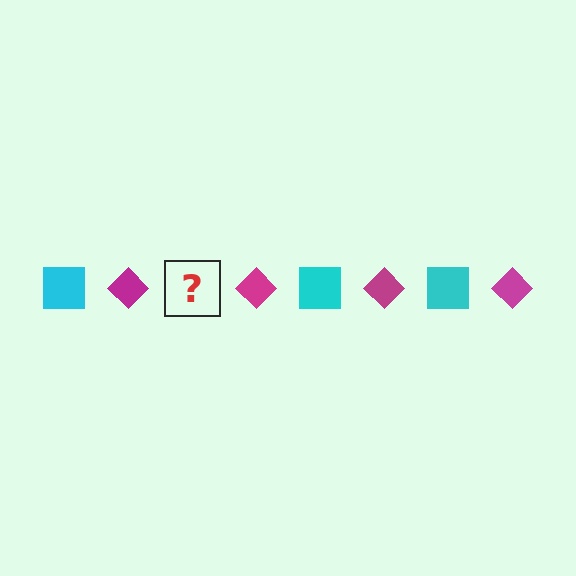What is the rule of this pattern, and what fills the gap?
The rule is that the pattern alternates between cyan square and magenta diamond. The gap should be filled with a cyan square.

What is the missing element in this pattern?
The missing element is a cyan square.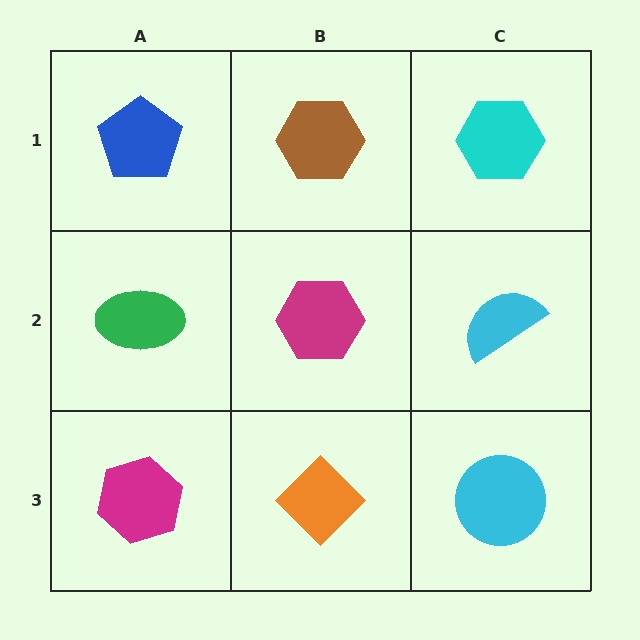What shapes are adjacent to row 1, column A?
A green ellipse (row 2, column A), a brown hexagon (row 1, column B).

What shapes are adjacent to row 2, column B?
A brown hexagon (row 1, column B), an orange diamond (row 3, column B), a green ellipse (row 2, column A), a cyan semicircle (row 2, column C).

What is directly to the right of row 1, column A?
A brown hexagon.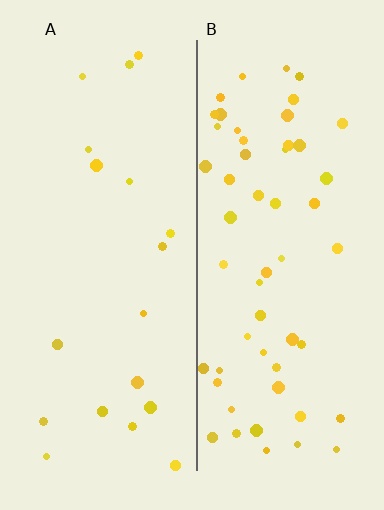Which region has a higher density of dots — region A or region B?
B (the right).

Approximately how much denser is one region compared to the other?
Approximately 2.9× — region B over region A.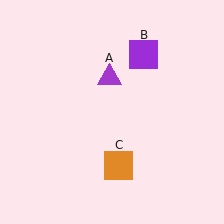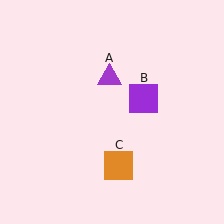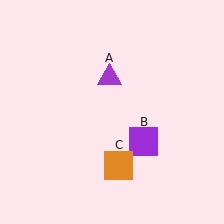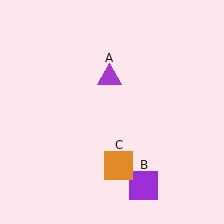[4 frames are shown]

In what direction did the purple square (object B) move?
The purple square (object B) moved down.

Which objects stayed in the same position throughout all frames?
Purple triangle (object A) and orange square (object C) remained stationary.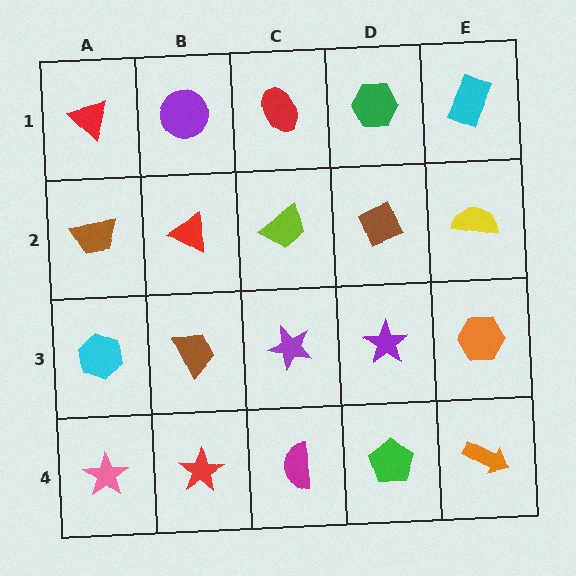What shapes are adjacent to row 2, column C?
A red ellipse (row 1, column C), a purple star (row 3, column C), a red triangle (row 2, column B), a brown diamond (row 2, column D).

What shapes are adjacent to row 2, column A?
A red triangle (row 1, column A), a cyan hexagon (row 3, column A), a red triangle (row 2, column B).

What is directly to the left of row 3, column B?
A cyan hexagon.